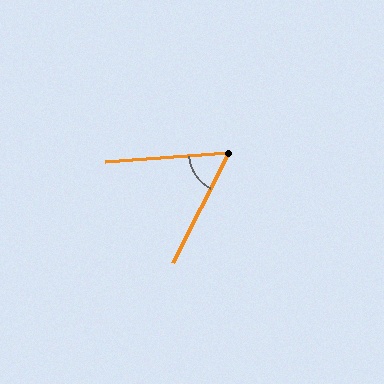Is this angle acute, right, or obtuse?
It is acute.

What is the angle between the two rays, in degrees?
Approximately 59 degrees.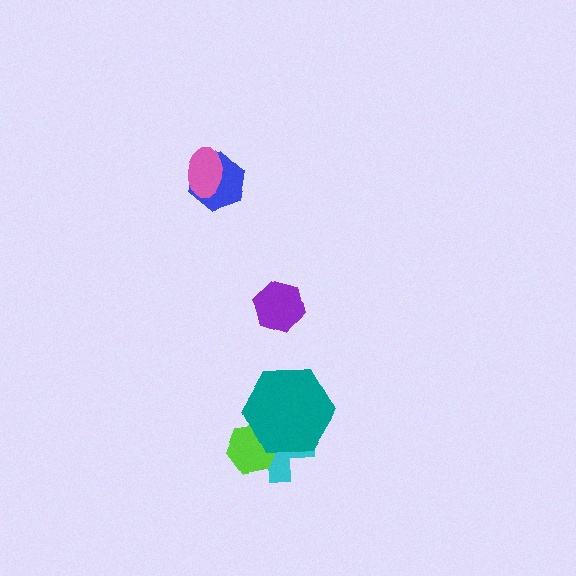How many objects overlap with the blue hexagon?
1 object overlaps with the blue hexagon.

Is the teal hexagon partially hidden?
No, no other shape covers it.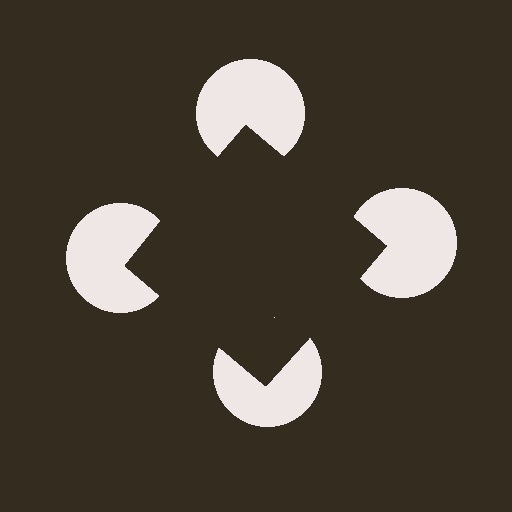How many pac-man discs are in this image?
There are 4 — one at each vertex of the illusory square.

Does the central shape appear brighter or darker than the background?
It typically appears slightly darker than the background, even though no actual brightness change is drawn.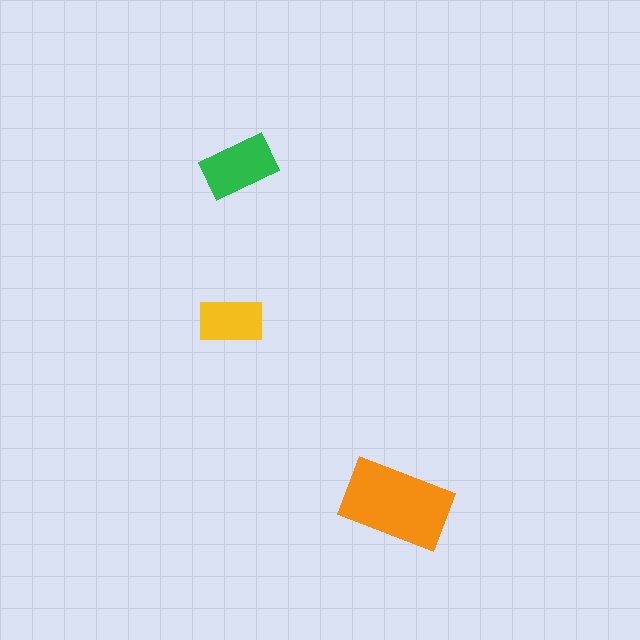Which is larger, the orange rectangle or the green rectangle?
The orange one.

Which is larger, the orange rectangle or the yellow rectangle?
The orange one.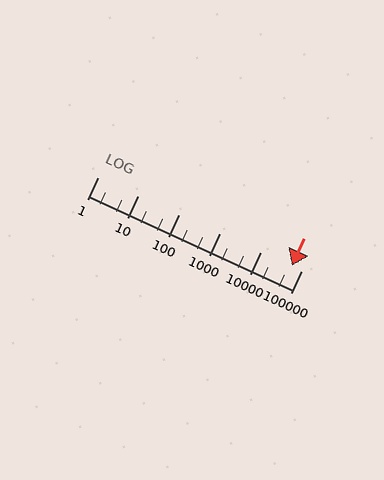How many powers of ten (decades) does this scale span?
The scale spans 5 decades, from 1 to 100000.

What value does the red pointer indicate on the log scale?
The pointer indicates approximately 57000.